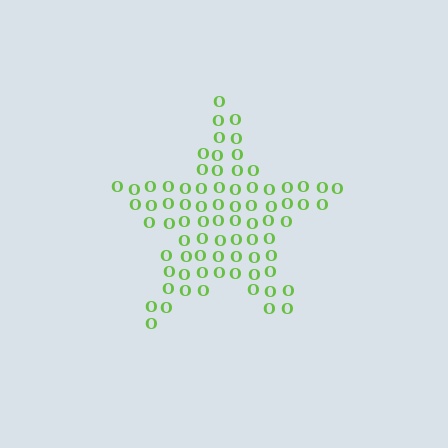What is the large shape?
The large shape is a star.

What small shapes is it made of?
It is made of small letter O's.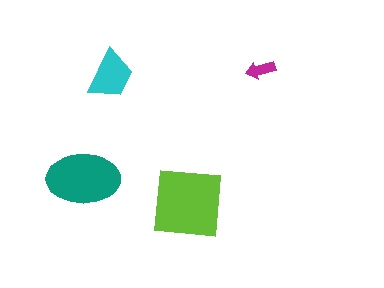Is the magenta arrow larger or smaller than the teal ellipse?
Smaller.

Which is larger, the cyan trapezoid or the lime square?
The lime square.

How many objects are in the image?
There are 4 objects in the image.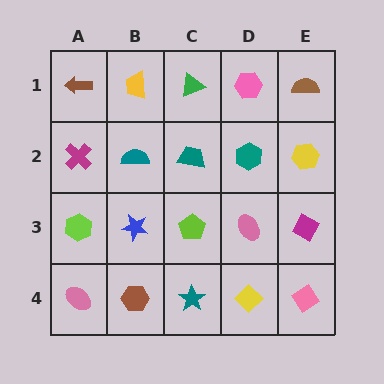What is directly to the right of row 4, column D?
A pink diamond.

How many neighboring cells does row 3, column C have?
4.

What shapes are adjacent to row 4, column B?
A blue star (row 3, column B), a pink ellipse (row 4, column A), a teal star (row 4, column C).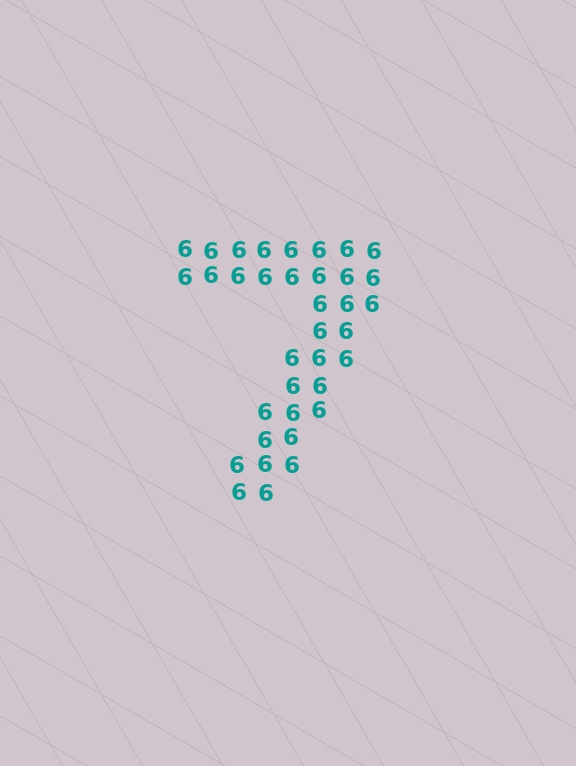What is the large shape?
The large shape is the digit 7.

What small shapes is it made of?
It is made of small digit 6's.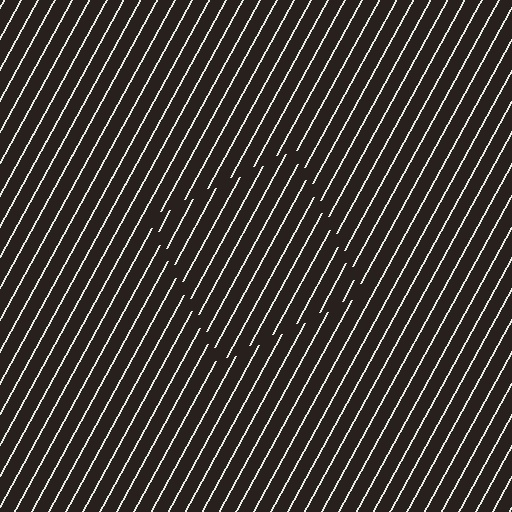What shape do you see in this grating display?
An illusory square. The interior of the shape contains the same grating, shifted by half a period — the contour is defined by the phase discontinuity where line-ends from the inner and outer gratings abut.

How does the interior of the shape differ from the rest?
The interior of the shape contains the same grating, shifted by half a period — the contour is defined by the phase discontinuity where line-ends from the inner and outer gratings abut.